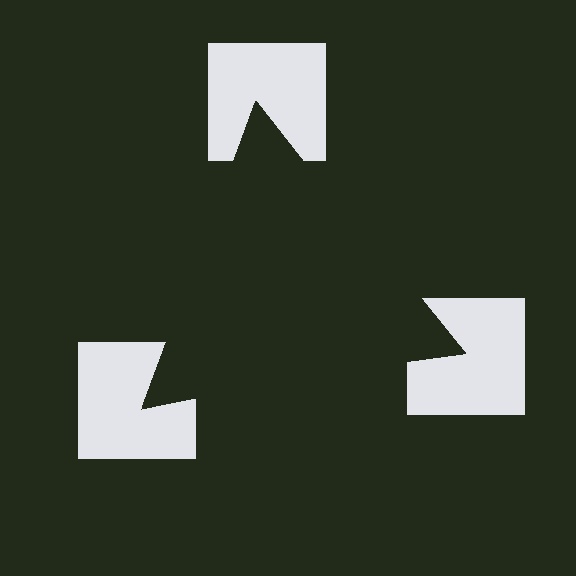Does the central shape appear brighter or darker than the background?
It typically appears slightly darker than the background, even though no actual brightness change is drawn.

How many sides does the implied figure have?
3 sides.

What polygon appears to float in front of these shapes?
An illusory triangle — its edges are inferred from the aligned wedge cuts in the notched squares, not physically drawn.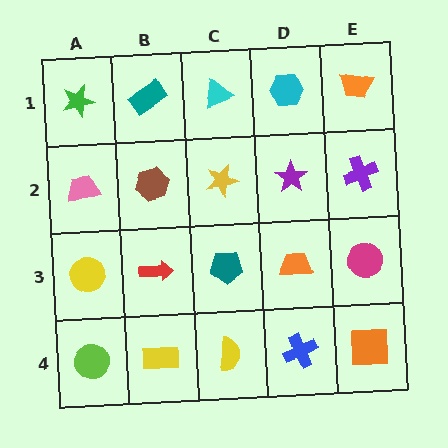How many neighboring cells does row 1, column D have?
3.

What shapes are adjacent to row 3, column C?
A yellow star (row 2, column C), a yellow semicircle (row 4, column C), a red arrow (row 3, column B), an orange trapezoid (row 3, column D).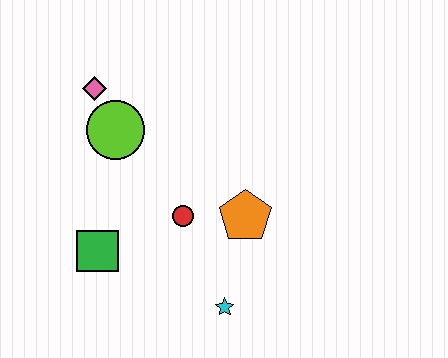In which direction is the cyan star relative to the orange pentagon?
The cyan star is below the orange pentagon.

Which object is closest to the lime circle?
The pink diamond is closest to the lime circle.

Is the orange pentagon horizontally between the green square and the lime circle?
No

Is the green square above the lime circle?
No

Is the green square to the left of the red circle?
Yes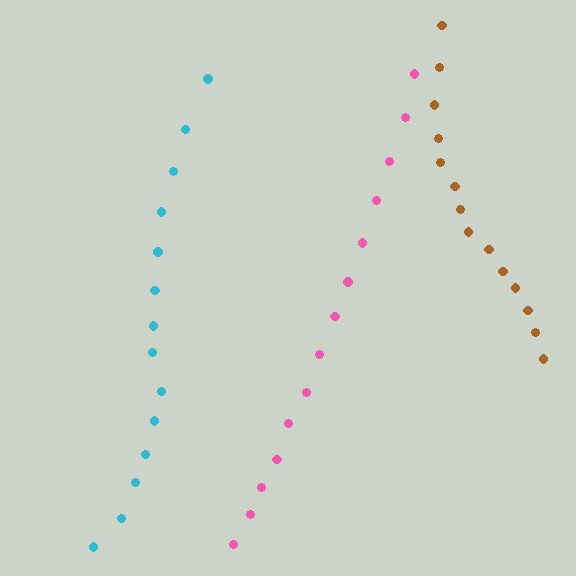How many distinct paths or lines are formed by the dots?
There are 3 distinct paths.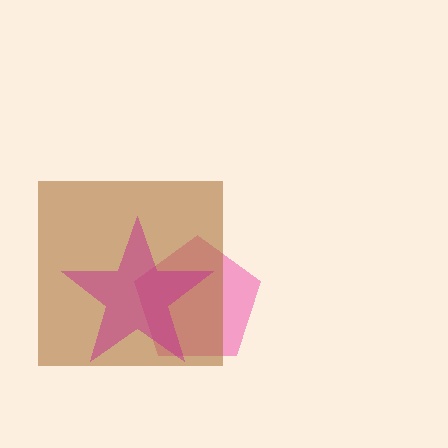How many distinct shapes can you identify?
There are 3 distinct shapes: a pink pentagon, a brown square, a magenta star.